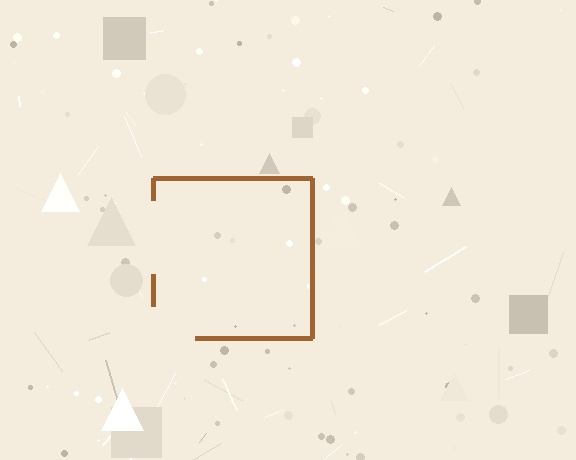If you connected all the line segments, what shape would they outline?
They would outline a square.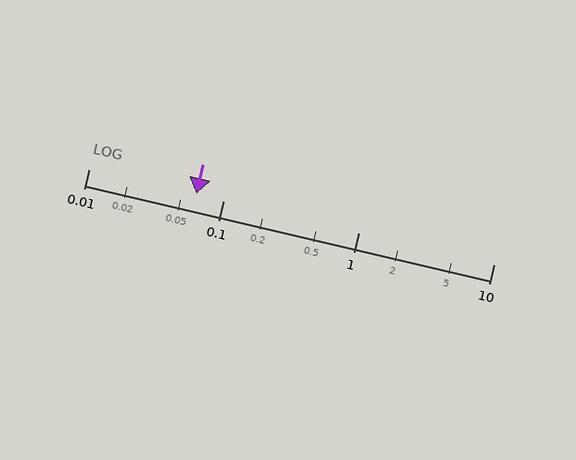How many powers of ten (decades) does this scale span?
The scale spans 3 decades, from 0.01 to 10.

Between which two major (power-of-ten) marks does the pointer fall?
The pointer is between 0.01 and 0.1.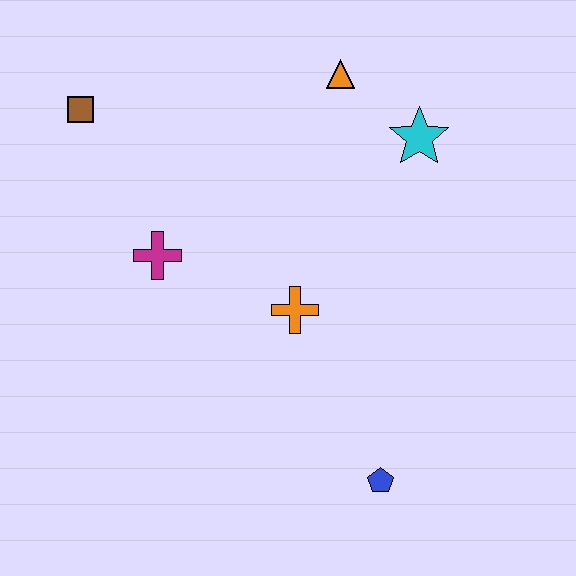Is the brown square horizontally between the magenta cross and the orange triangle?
No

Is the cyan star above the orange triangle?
No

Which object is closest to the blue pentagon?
The orange cross is closest to the blue pentagon.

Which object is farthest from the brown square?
The blue pentagon is farthest from the brown square.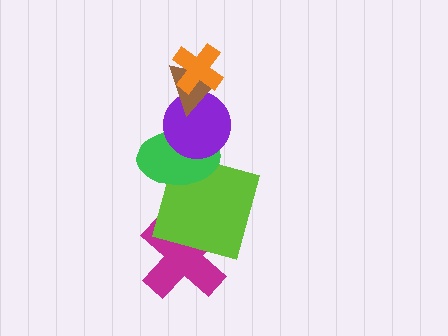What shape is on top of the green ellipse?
The purple circle is on top of the green ellipse.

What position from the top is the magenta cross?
The magenta cross is 6th from the top.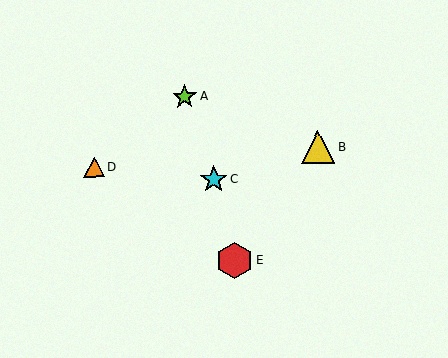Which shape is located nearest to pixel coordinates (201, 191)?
The cyan star (labeled C) at (214, 180) is nearest to that location.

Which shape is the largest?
The red hexagon (labeled E) is the largest.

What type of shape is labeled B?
Shape B is a yellow triangle.